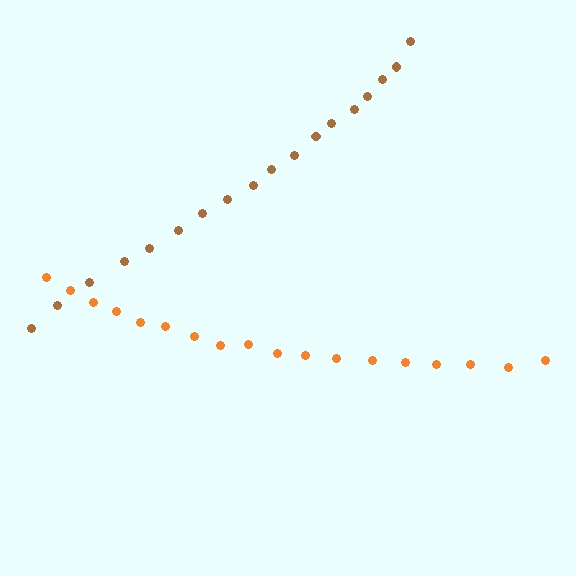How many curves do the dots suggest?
There are 2 distinct paths.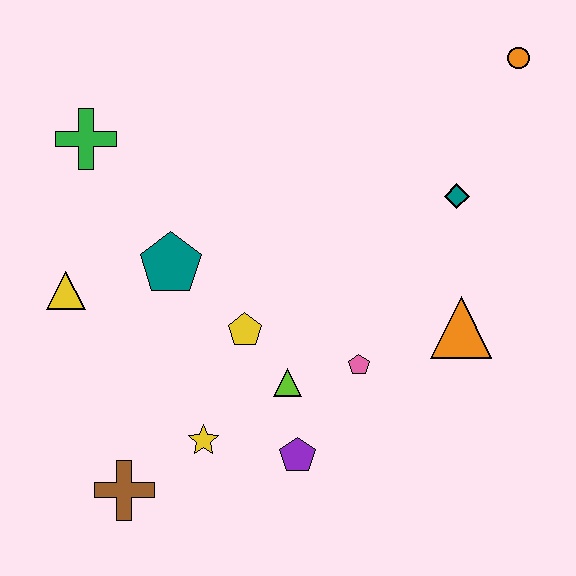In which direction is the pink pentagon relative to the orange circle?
The pink pentagon is below the orange circle.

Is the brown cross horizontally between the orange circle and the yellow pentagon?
No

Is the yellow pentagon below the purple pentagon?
No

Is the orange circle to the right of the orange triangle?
Yes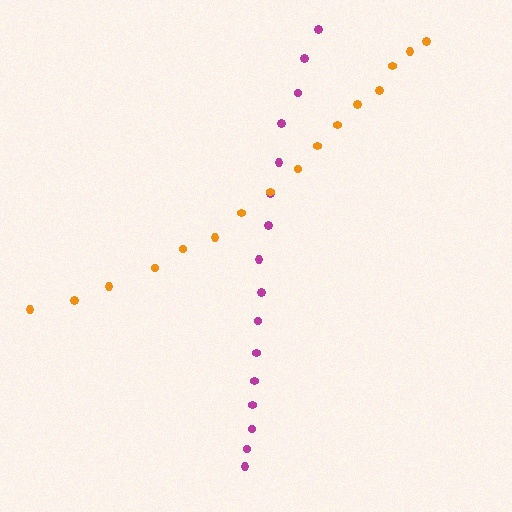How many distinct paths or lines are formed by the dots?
There are 2 distinct paths.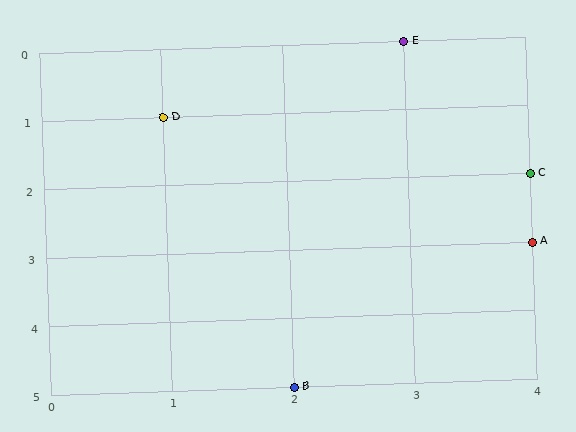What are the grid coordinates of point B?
Point B is at grid coordinates (2, 5).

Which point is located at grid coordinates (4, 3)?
Point A is at (4, 3).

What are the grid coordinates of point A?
Point A is at grid coordinates (4, 3).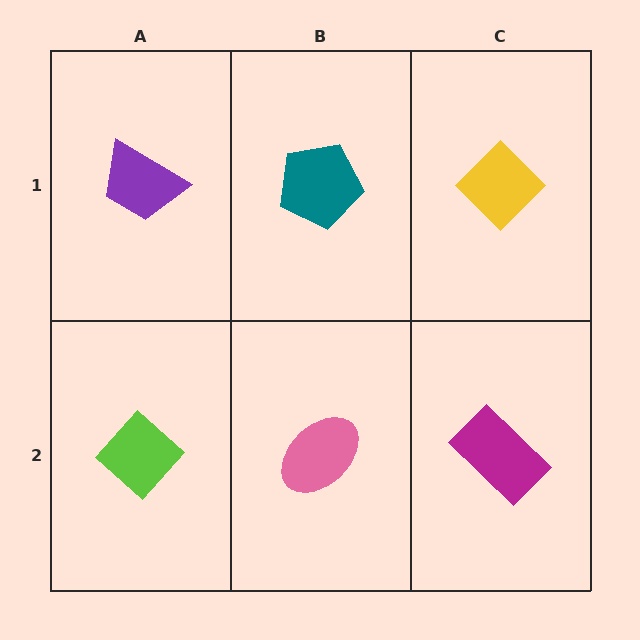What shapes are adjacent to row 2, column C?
A yellow diamond (row 1, column C), a pink ellipse (row 2, column B).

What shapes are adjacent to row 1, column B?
A pink ellipse (row 2, column B), a purple trapezoid (row 1, column A), a yellow diamond (row 1, column C).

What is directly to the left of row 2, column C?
A pink ellipse.